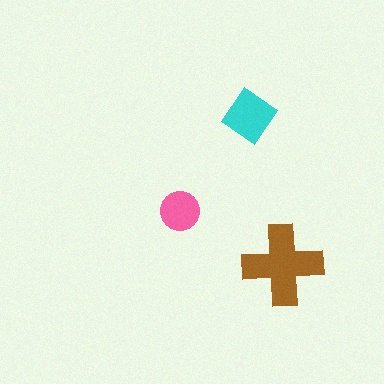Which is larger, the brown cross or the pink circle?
The brown cross.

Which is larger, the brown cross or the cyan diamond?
The brown cross.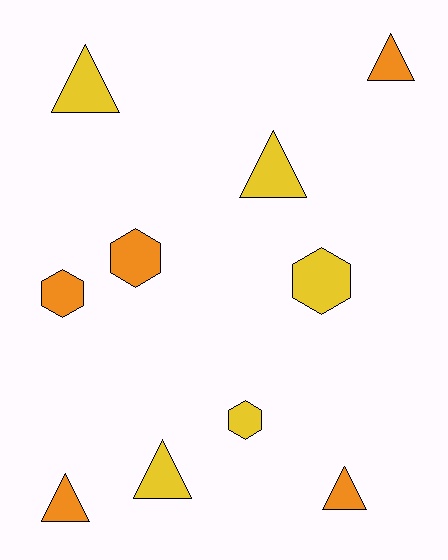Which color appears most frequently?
Orange, with 5 objects.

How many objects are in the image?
There are 10 objects.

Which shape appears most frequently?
Triangle, with 6 objects.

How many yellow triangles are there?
There are 3 yellow triangles.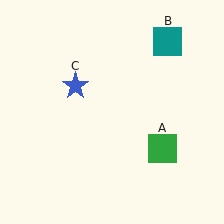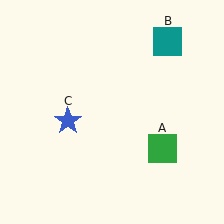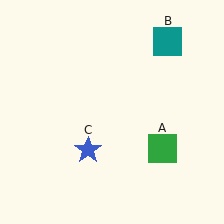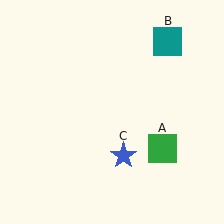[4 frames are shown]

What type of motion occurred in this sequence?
The blue star (object C) rotated counterclockwise around the center of the scene.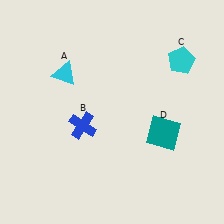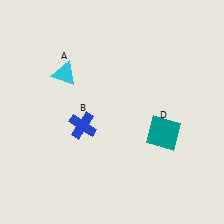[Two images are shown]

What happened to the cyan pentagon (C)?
The cyan pentagon (C) was removed in Image 2. It was in the top-right area of Image 1.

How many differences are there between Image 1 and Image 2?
There is 1 difference between the two images.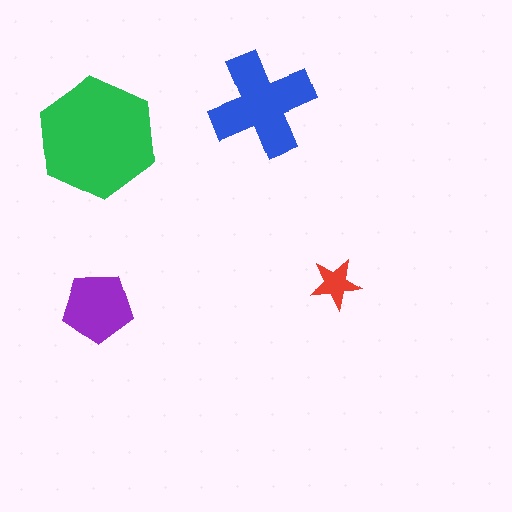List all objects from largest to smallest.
The green hexagon, the blue cross, the purple pentagon, the red star.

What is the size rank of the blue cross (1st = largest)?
2nd.